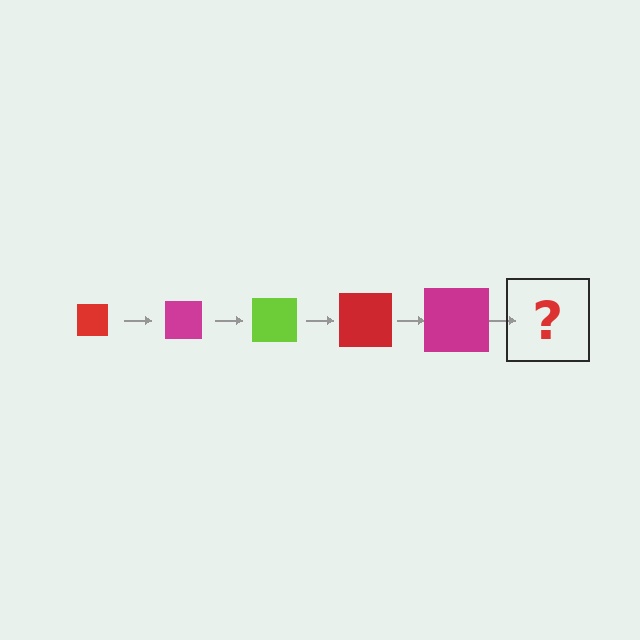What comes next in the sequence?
The next element should be a lime square, larger than the previous one.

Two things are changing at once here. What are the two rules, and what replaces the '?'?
The two rules are that the square grows larger each step and the color cycles through red, magenta, and lime. The '?' should be a lime square, larger than the previous one.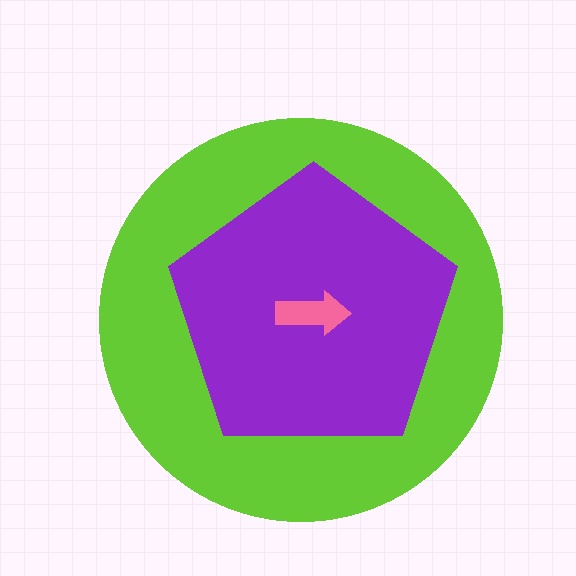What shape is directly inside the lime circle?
The purple pentagon.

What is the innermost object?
The pink arrow.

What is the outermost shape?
The lime circle.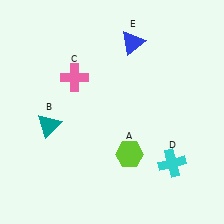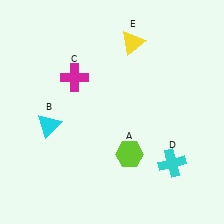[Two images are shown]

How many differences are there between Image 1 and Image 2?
There are 3 differences between the two images.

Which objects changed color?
B changed from teal to cyan. C changed from pink to magenta. E changed from blue to yellow.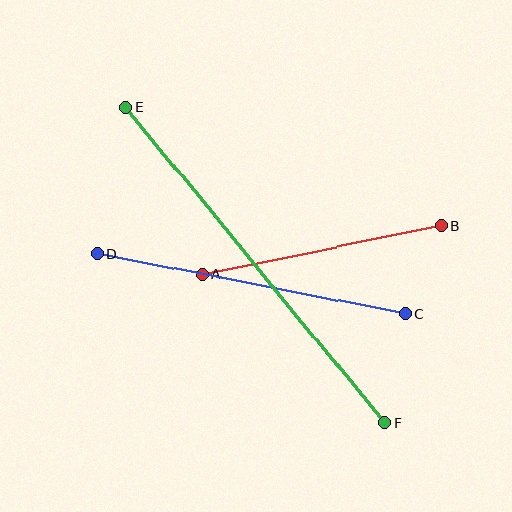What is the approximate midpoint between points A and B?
The midpoint is at approximately (322, 250) pixels.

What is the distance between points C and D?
The distance is approximately 314 pixels.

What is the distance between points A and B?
The distance is approximately 244 pixels.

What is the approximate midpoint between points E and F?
The midpoint is at approximately (255, 265) pixels.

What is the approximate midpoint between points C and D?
The midpoint is at approximately (251, 284) pixels.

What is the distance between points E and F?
The distance is approximately 408 pixels.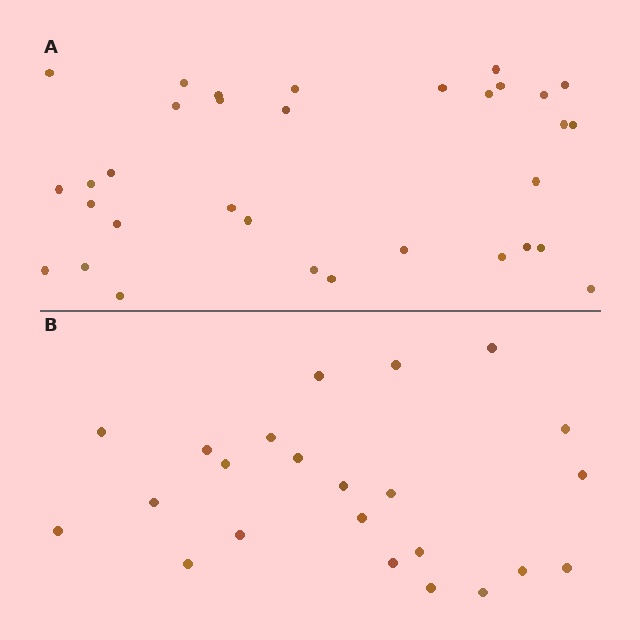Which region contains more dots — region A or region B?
Region A (the top region) has more dots.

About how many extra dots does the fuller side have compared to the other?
Region A has roughly 10 or so more dots than region B.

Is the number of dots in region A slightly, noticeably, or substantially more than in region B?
Region A has noticeably more, but not dramatically so. The ratio is roughly 1.4 to 1.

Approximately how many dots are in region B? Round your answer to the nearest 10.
About 20 dots. (The exact count is 23, which rounds to 20.)